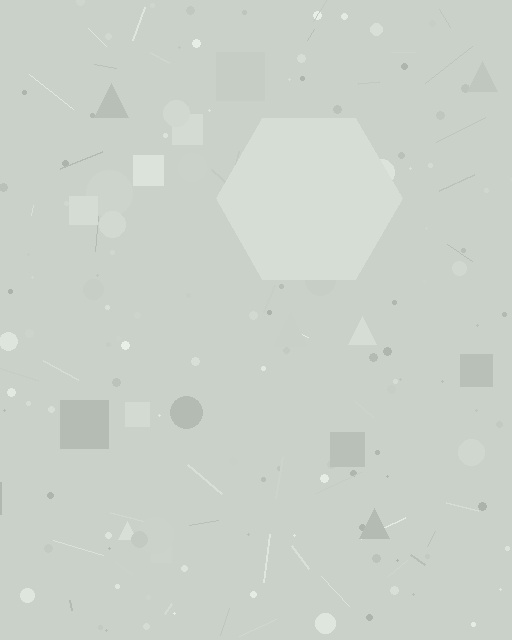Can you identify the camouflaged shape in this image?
The camouflaged shape is a hexagon.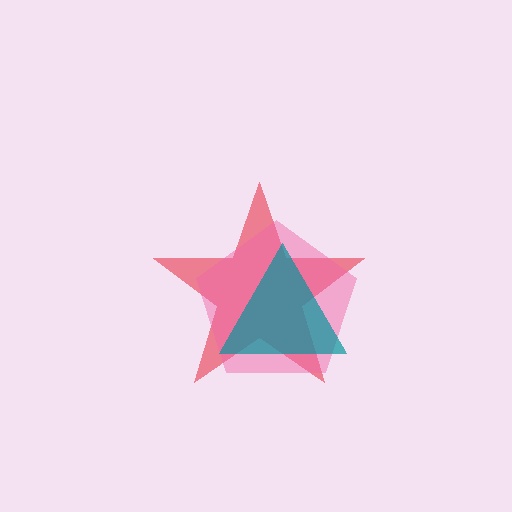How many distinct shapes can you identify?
There are 3 distinct shapes: a red star, a pink pentagon, a teal triangle.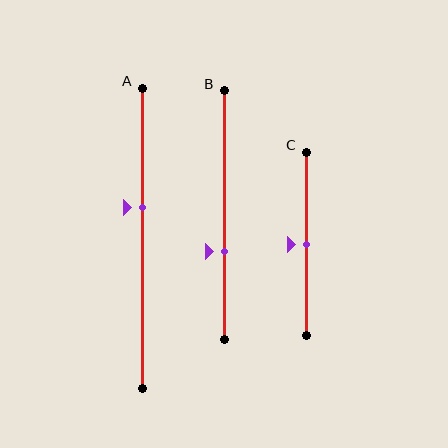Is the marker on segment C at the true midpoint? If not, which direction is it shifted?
Yes, the marker on segment C is at the true midpoint.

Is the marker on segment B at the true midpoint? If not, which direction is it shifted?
No, the marker on segment B is shifted downward by about 15% of the segment length.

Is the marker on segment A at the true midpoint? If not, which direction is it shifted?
No, the marker on segment A is shifted upward by about 10% of the segment length.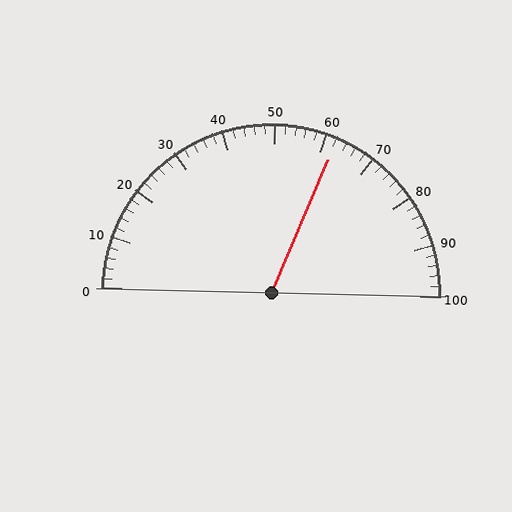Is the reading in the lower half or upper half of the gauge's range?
The reading is in the upper half of the range (0 to 100).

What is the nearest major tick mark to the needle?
The nearest major tick mark is 60.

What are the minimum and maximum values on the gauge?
The gauge ranges from 0 to 100.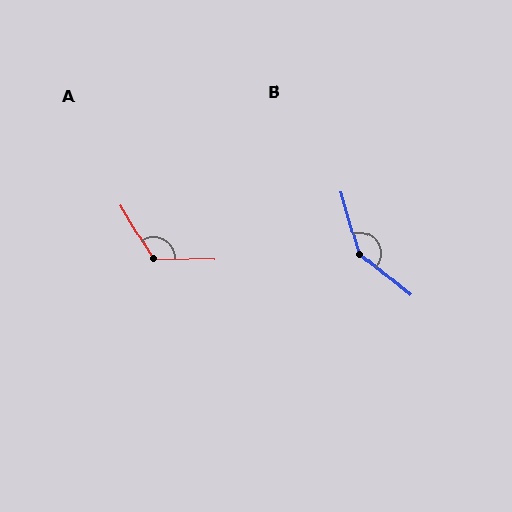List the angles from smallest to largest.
A (122°), B (145°).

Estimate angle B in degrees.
Approximately 145 degrees.